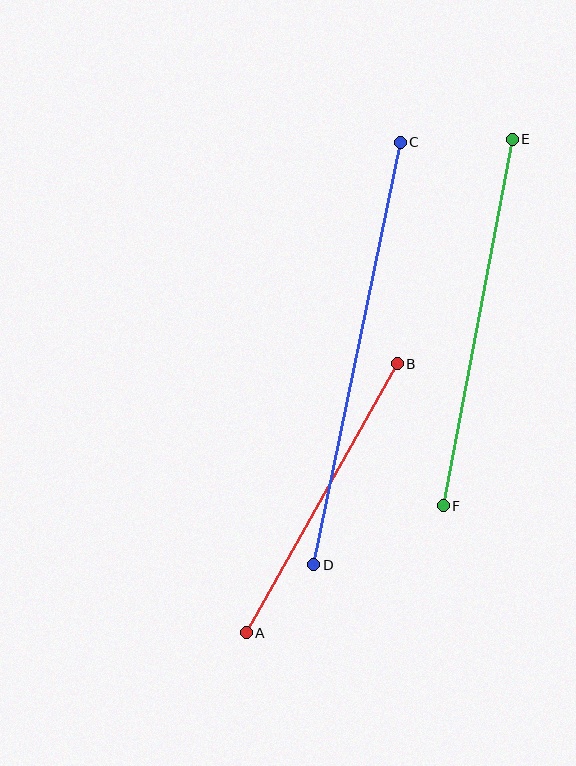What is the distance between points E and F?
The distance is approximately 373 pixels.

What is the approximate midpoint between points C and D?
The midpoint is at approximately (357, 353) pixels.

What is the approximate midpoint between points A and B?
The midpoint is at approximately (322, 498) pixels.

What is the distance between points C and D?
The distance is approximately 431 pixels.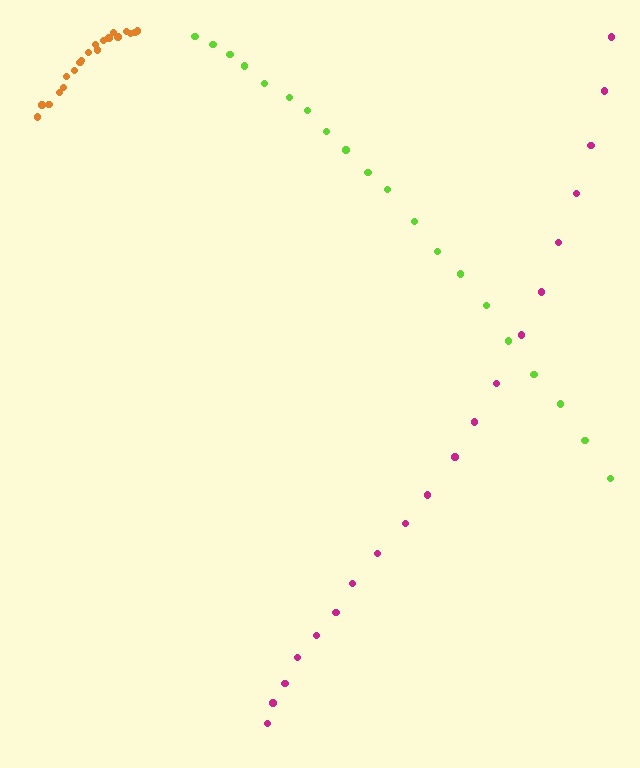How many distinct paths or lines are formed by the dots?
There are 3 distinct paths.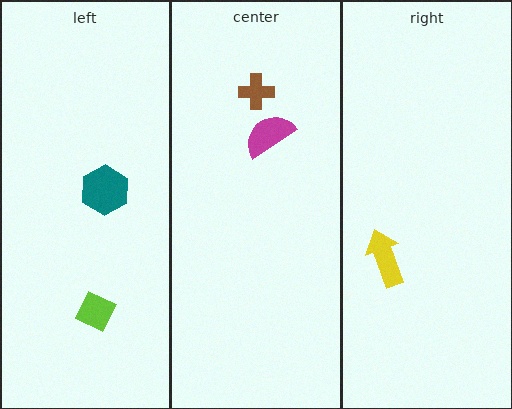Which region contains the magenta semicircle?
The center region.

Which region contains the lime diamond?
The left region.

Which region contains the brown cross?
The center region.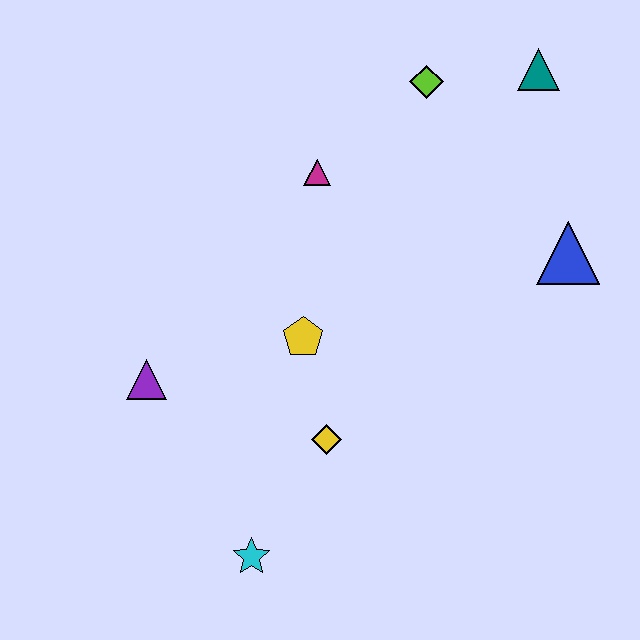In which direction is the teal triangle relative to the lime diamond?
The teal triangle is to the right of the lime diamond.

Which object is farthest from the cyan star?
The teal triangle is farthest from the cyan star.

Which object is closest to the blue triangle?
The teal triangle is closest to the blue triangle.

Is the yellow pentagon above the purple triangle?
Yes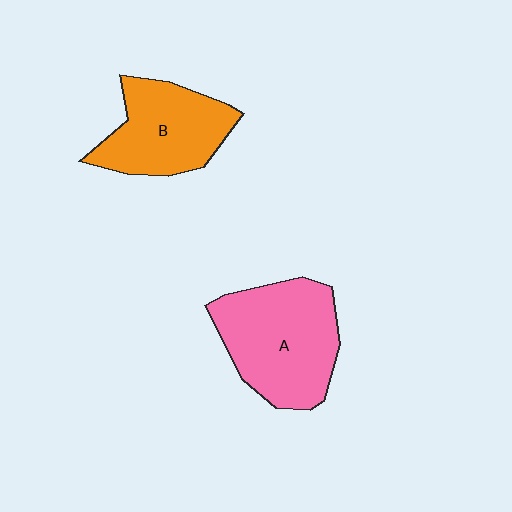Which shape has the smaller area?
Shape B (orange).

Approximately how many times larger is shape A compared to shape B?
Approximately 1.3 times.